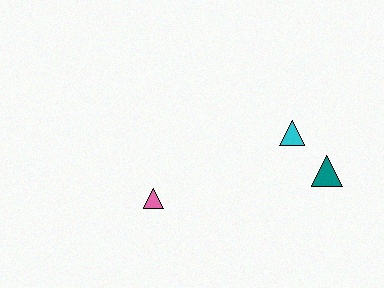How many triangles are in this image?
There are 3 triangles.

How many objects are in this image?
There are 3 objects.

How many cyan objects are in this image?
There is 1 cyan object.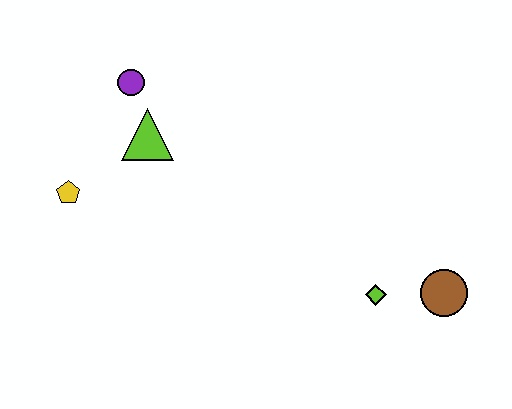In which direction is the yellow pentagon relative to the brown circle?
The yellow pentagon is to the left of the brown circle.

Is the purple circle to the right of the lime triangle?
No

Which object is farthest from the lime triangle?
The brown circle is farthest from the lime triangle.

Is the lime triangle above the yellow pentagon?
Yes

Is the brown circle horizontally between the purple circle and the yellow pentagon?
No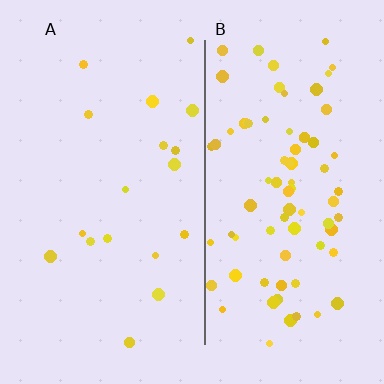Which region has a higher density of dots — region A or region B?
B (the right).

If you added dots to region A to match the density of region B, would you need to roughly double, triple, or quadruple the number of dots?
Approximately quadruple.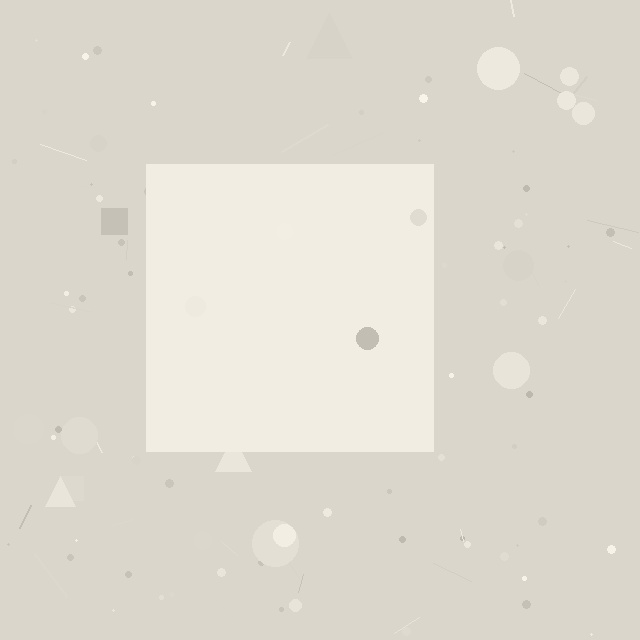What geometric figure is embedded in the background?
A square is embedded in the background.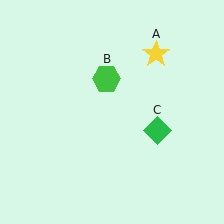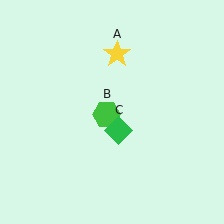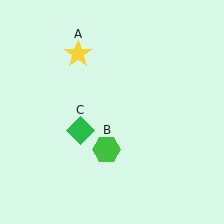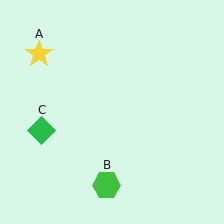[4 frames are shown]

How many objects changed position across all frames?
3 objects changed position: yellow star (object A), green hexagon (object B), green diamond (object C).